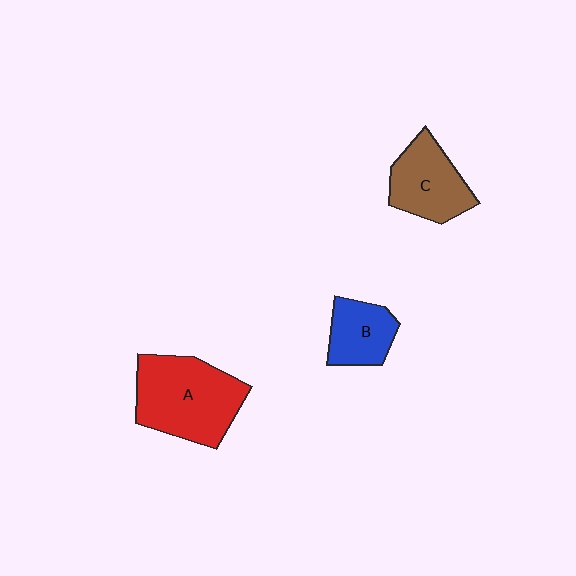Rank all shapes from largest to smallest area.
From largest to smallest: A (red), C (brown), B (blue).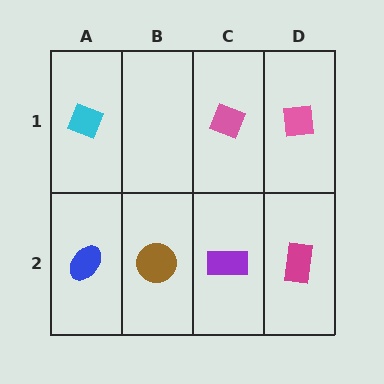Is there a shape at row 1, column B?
No, that cell is empty.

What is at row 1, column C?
A pink diamond.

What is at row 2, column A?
A blue ellipse.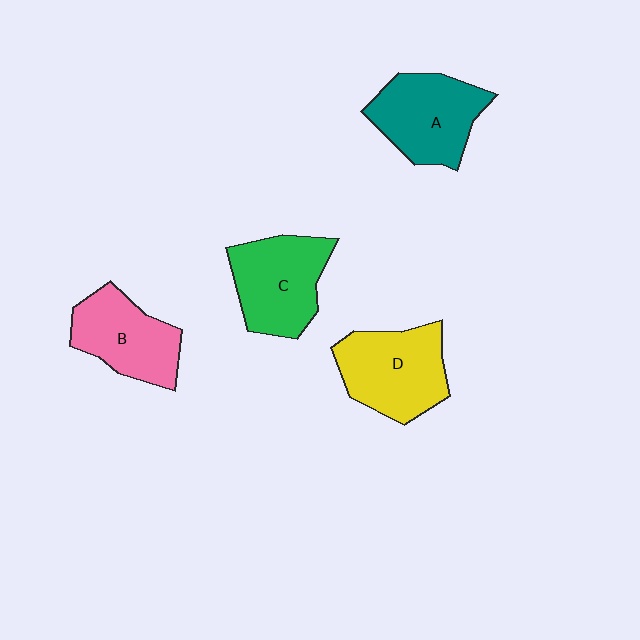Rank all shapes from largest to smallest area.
From largest to smallest: D (yellow), A (teal), C (green), B (pink).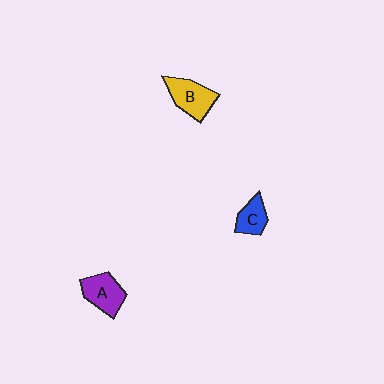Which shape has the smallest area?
Shape C (blue).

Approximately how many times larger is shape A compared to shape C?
Approximately 1.4 times.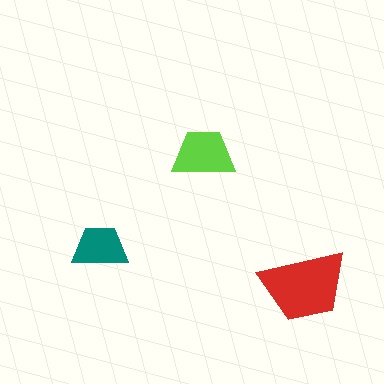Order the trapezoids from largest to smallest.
the red one, the lime one, the teal one.